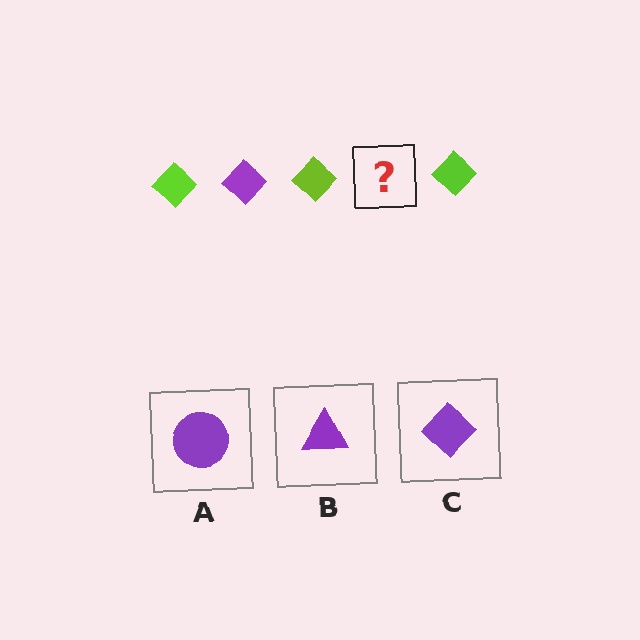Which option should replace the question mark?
Option C.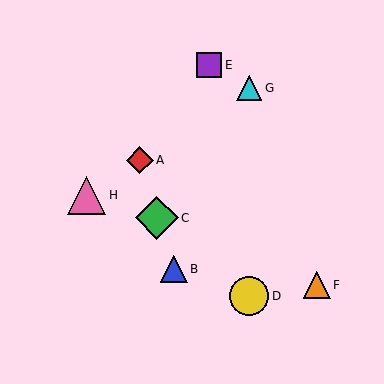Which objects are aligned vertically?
Objects D, G are aligned vertically.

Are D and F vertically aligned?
No, D is at x≈249 and F is at x≈317.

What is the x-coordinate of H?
Object H is at x≈87.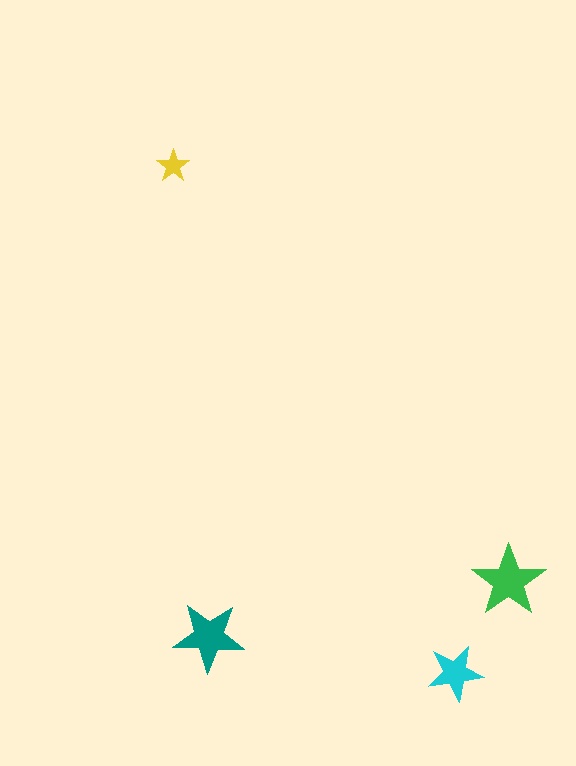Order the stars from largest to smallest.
the green one, the teal one, the cyan one, the yellow one.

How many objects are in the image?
There are 4 objects in the image.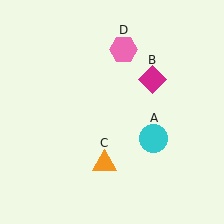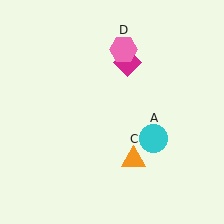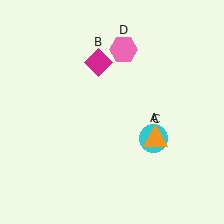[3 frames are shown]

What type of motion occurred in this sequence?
The magenta diamond (object B), orange triangle (object C) rotated counterclockwise around the center of the scene.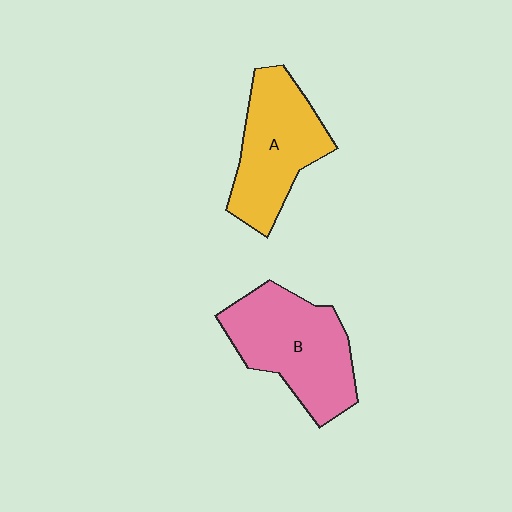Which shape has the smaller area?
Shape A (yellow).